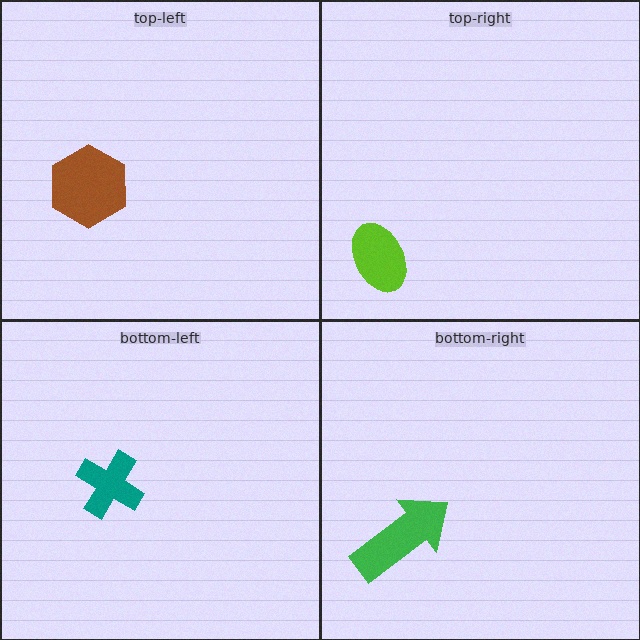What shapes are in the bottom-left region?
The teal cross.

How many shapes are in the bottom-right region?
1.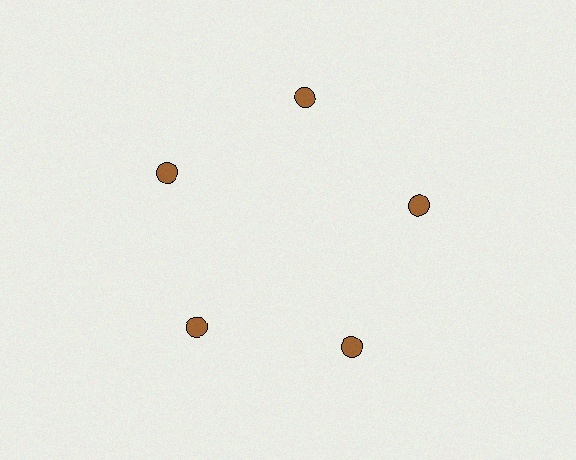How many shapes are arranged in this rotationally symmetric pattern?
There are 5 shapes, arranged in 5 groups of 1.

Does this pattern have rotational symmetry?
Yes, this pattern has 5-fold rotational symmetry. It looks the same after rotating 72 degrees around the center.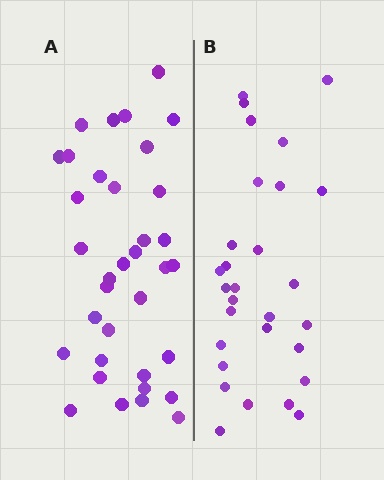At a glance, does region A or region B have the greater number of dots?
Region A (the left region) has more dots.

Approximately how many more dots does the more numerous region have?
Region A has about 6 more dots than region B.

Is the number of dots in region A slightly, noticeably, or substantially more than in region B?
Region A has only slightly more — the two regions are fairly close. The ratio is roughly 1.2 to 1.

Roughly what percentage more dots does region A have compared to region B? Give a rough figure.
About 20% more.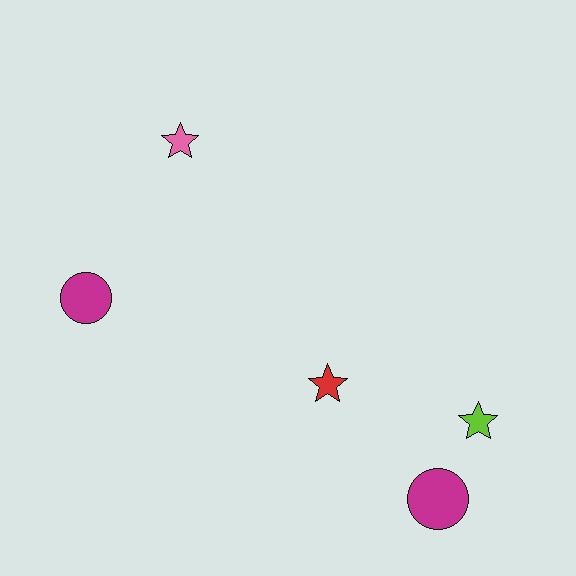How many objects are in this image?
There are 5 objects.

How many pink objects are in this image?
There is 1 pink object.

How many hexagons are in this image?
There are no hexagons.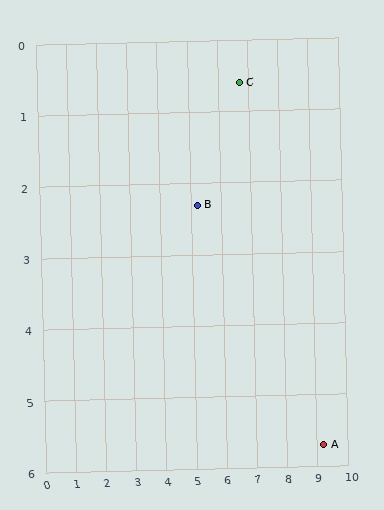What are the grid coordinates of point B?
Point B is at approximately (5.2, 2.3).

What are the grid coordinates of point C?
Point C is at approximately (6.7, 0.6).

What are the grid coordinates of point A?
Point A is at approximately (9.2, 5.7).